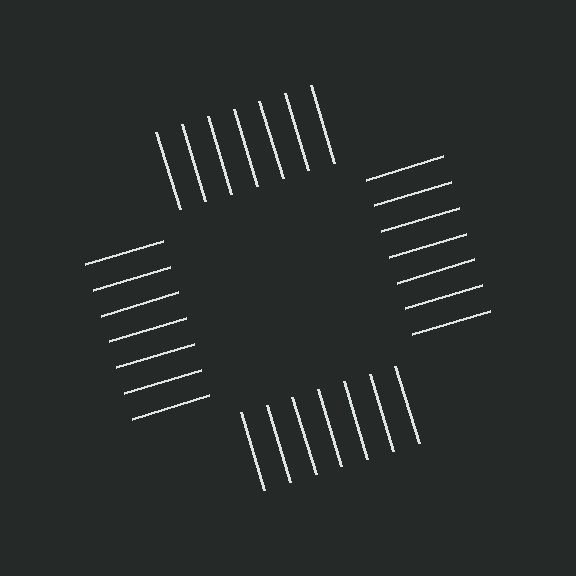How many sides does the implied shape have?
4 sides — the line-ends trace a square.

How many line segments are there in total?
28 — 7 along each of the 4 edges.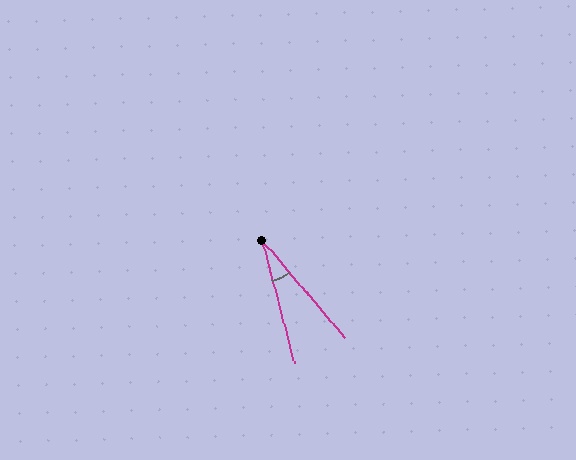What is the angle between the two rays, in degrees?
Approximately 26 degrees.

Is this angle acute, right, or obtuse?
It is acute.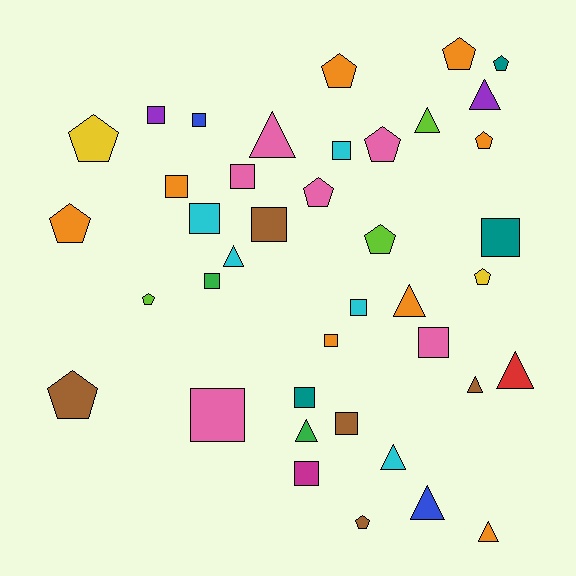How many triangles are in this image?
There are 11 triangles.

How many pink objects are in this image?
There are 6 pink objects.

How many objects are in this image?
There are 40 objects.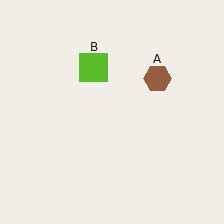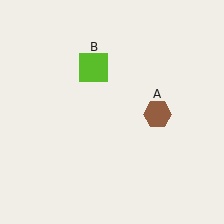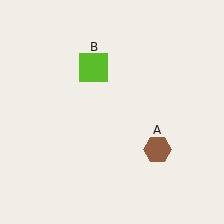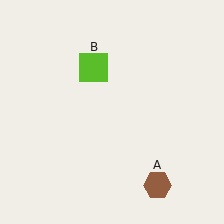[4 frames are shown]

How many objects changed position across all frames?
1 object changed position: brown hexagon (object A).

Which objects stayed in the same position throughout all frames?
Lime square (object B) remained stationary.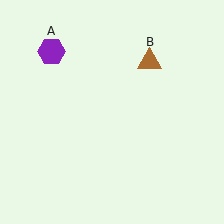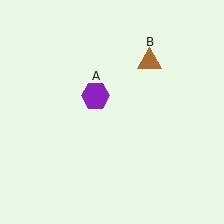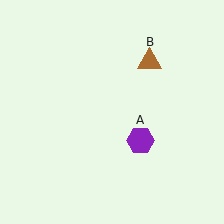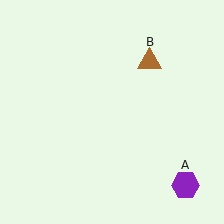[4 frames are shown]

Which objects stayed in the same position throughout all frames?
Brown triangle (object B) remained stationary.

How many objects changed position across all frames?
1 object changed position: purple hexagon (object A).